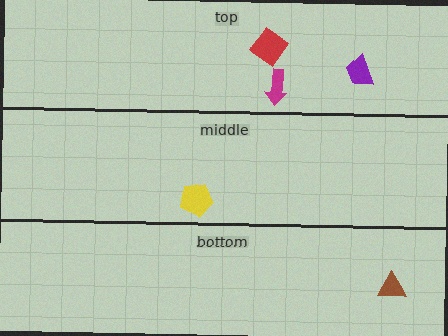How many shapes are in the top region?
3.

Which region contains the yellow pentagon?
The middle region.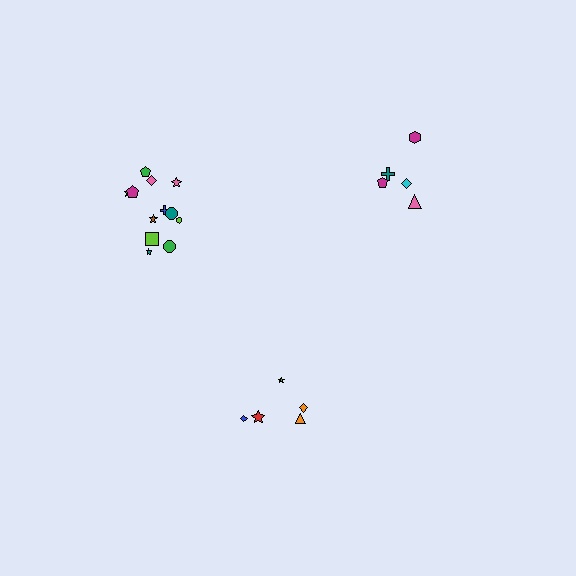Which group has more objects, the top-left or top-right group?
The top-left group.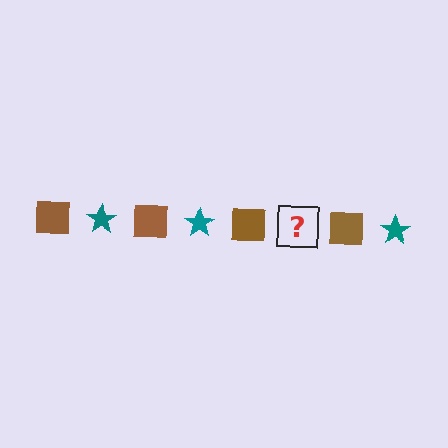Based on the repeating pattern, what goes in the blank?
The blank should be a teal star.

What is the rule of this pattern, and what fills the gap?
The rule is that the pattern alternates between brown square and teal star. The gap should be filled with a teal star.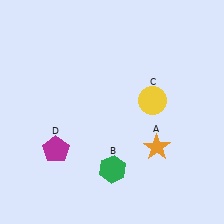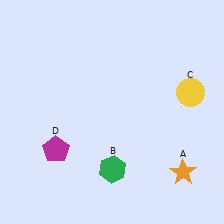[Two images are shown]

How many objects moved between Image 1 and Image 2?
2 objects moved between the two images.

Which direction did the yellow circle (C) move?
The yellow circle (C) moved right.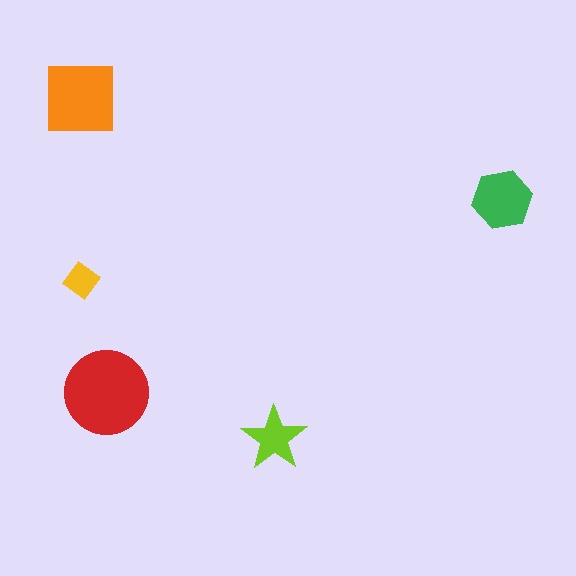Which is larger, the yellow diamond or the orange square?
The orange square.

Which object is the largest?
The red circle.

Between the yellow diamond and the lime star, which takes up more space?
The lime star.